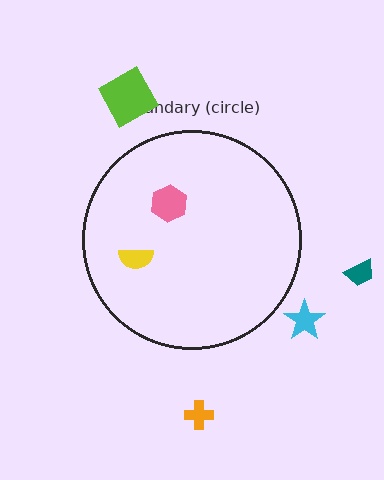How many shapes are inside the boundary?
2 inside, 4 outside.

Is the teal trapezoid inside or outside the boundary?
Outside.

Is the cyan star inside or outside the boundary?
Outside.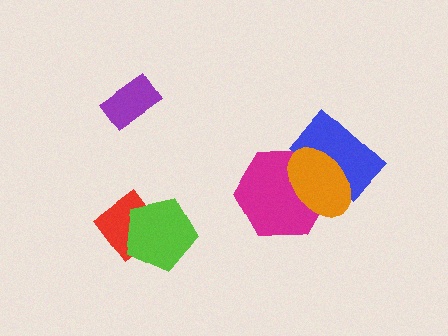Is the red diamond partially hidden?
Yes, it is partially covered by another shape.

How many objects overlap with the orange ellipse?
2 objects overlap with the orange ellipse.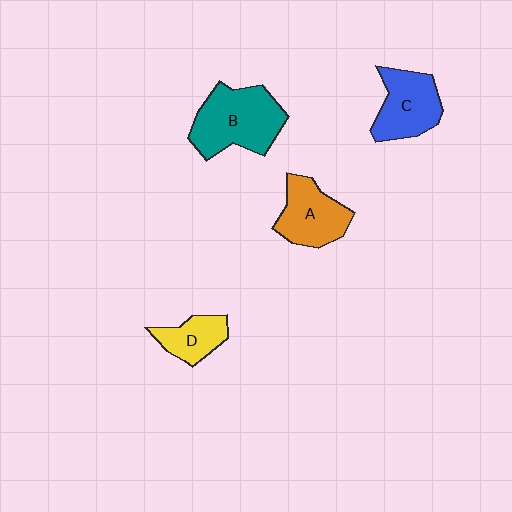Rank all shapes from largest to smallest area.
From largest to smallest: B (teal), C (blue), A (orange), D (yellow).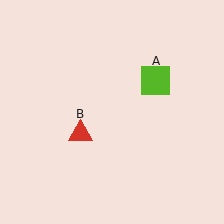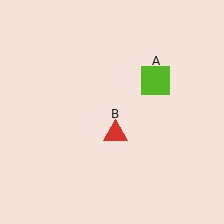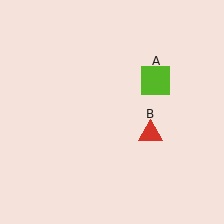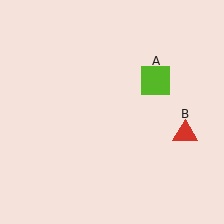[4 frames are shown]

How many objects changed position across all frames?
1 object changed position: red triangle (object B).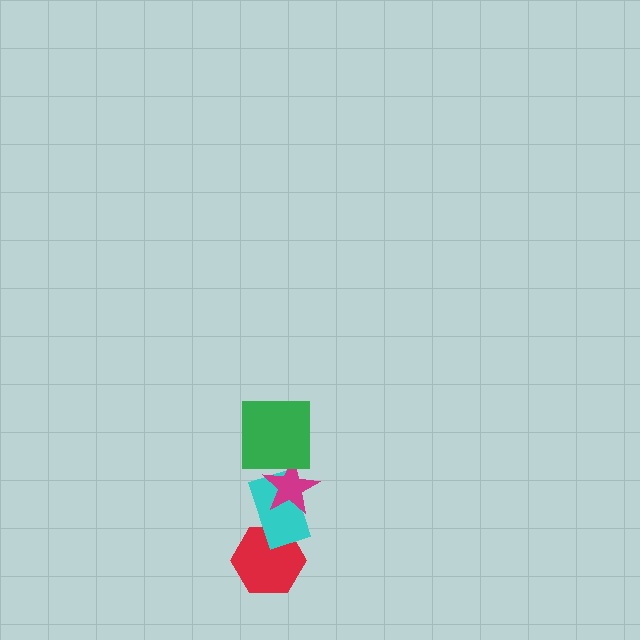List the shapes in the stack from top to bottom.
From top to bottom: the green square, the magenta star, the cyan rectangle, the red hexagon.